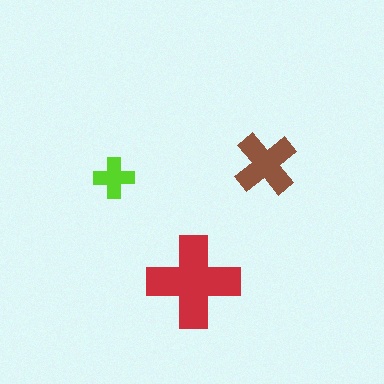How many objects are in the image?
There are 3 objects in the image.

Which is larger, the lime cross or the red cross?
The red one.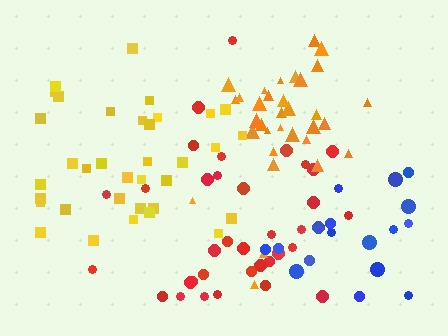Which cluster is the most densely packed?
Orange.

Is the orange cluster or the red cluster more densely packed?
Orange.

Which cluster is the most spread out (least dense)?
Red.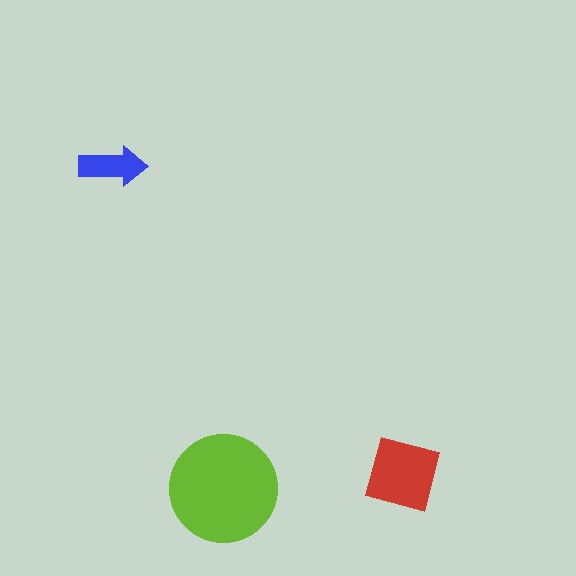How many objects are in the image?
There are 3 objects in the image.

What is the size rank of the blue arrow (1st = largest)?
3rd.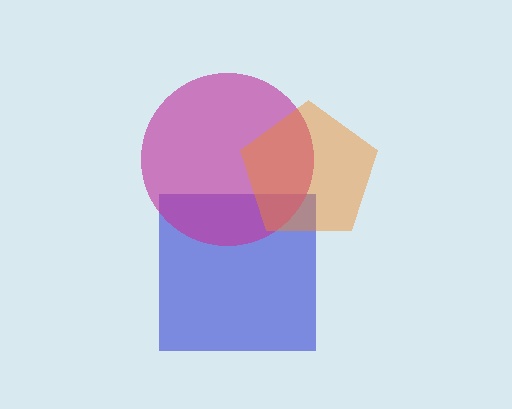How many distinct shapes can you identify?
There are 3 distinct shapes: a blue square, a magenta circle, an orange pentagon.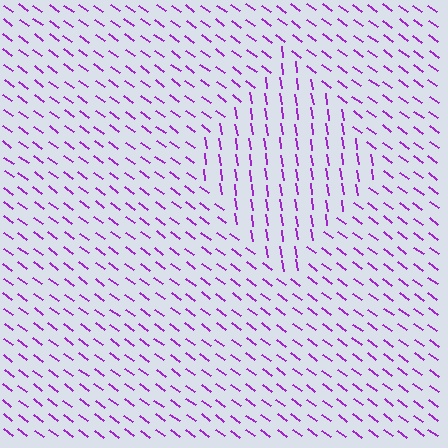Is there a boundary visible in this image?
Yes, there is a texture boundary formed by a change in line orientation.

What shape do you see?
I see a diamond.